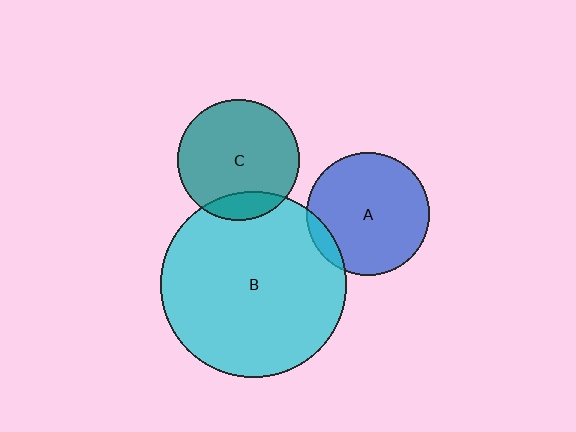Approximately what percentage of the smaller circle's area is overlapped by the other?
Approximately 10%.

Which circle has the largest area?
Circle B (cyan).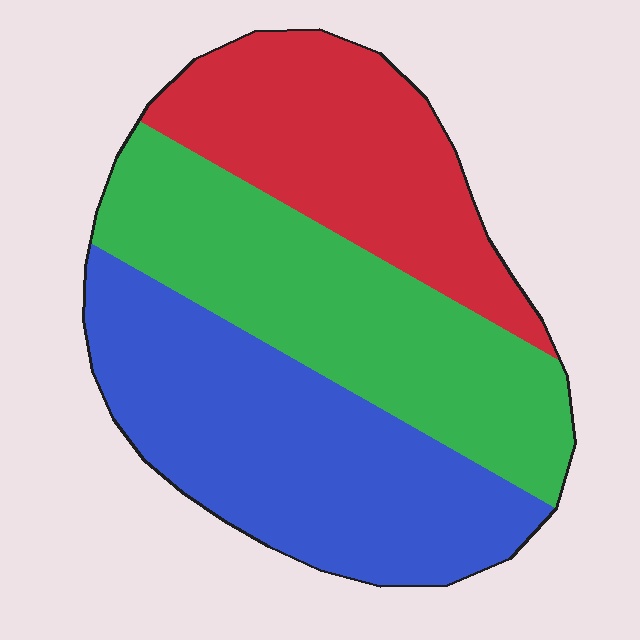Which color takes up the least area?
Red, at roughly 30%.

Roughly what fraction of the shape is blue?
Blue covers about 40% of the shape.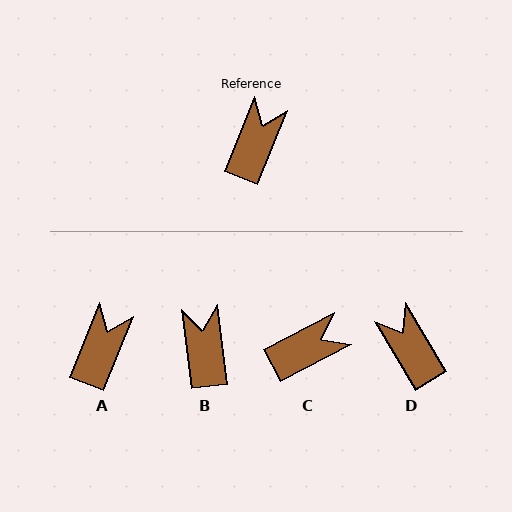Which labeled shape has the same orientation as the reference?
A.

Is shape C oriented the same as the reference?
No, it is off by about 40 degrees.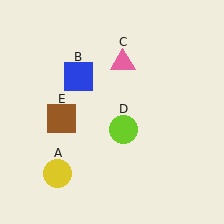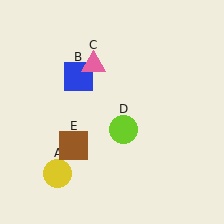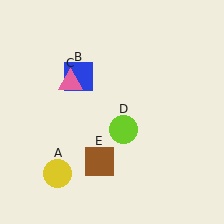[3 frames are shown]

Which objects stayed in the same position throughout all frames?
Yellow circle (object A) and blue square (object B) and lime circle (object D) remained stationary.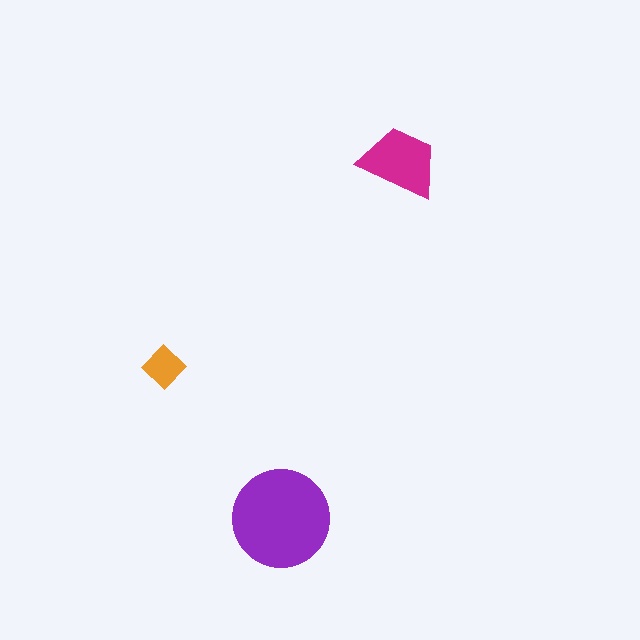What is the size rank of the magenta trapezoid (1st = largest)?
2nd.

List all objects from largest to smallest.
The purple circle, the magenta trapezoid, the orange diamond.